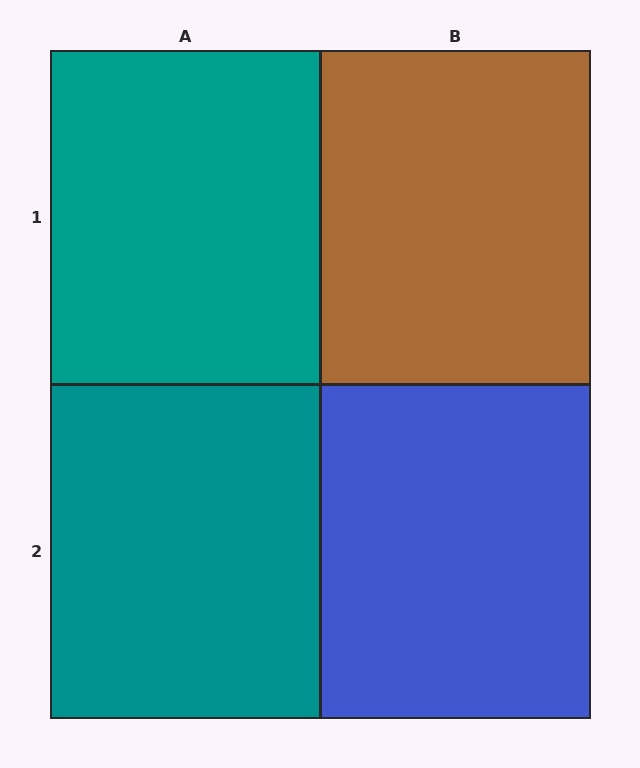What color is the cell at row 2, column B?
Blue.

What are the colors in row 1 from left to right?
Teal, brown.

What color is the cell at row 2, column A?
Teal.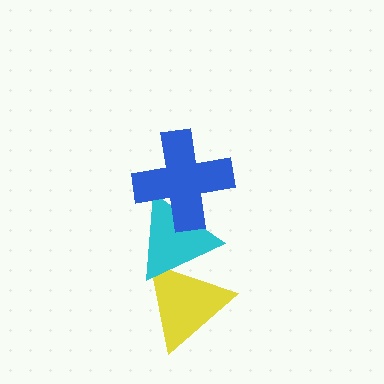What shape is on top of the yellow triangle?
The cyan triangle is on top of the yellow triangle.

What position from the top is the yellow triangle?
The yellow triangle is 3rd from the top.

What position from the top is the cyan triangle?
The cyan triangle is 2nd from the top.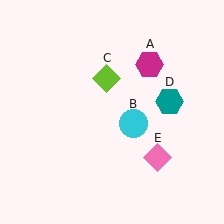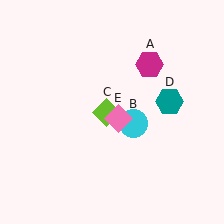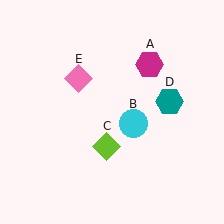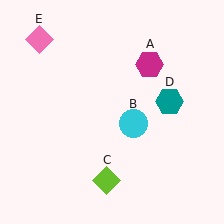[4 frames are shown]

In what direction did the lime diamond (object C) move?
The lime diamond (object C) moved down.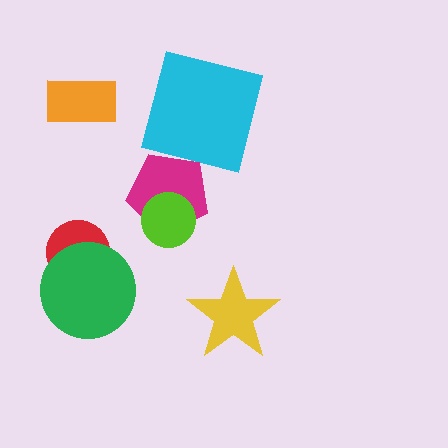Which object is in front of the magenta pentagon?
The lime circle is in front of the magenta pentagon.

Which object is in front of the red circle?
The green circle is in front of the red circle.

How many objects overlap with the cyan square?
0 objects overlap with the cyan square.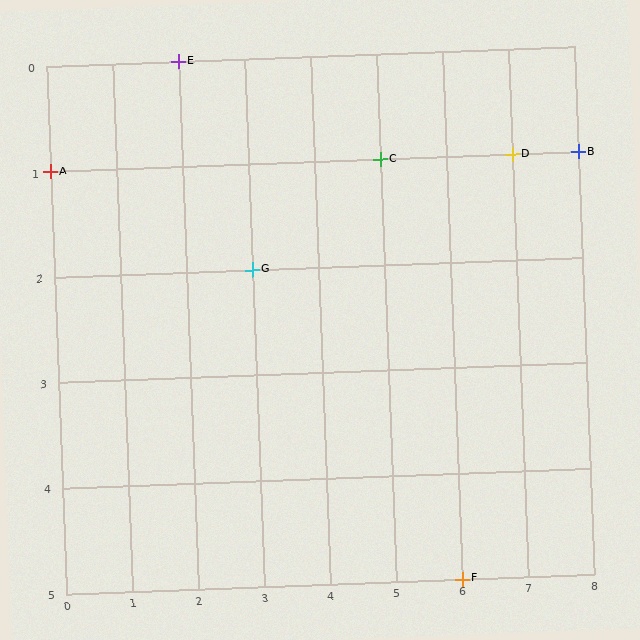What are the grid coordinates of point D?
Point D is at grid coordinates (7, 1).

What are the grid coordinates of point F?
Point F is at grid coordinates (6, 5).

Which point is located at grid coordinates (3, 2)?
Point G is at (3, 2).